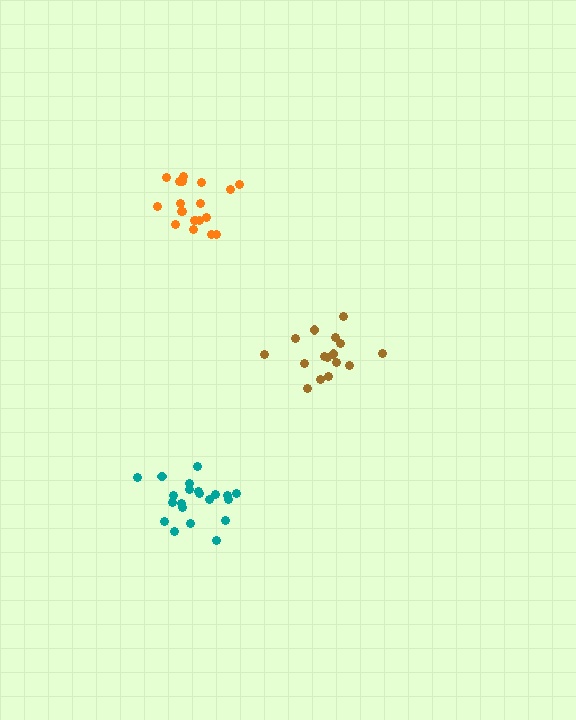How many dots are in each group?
Group 1: 21 dots, Group 2: 16 dots, Group 3: 20 dots (57 total).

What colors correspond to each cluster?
The clusters are colored: teal, brown, orange.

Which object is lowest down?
The teal cluster is bottommost.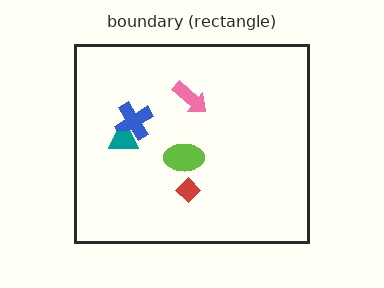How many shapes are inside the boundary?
5 inside, 0 outside.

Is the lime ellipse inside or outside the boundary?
Inside.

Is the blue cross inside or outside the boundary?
Inside.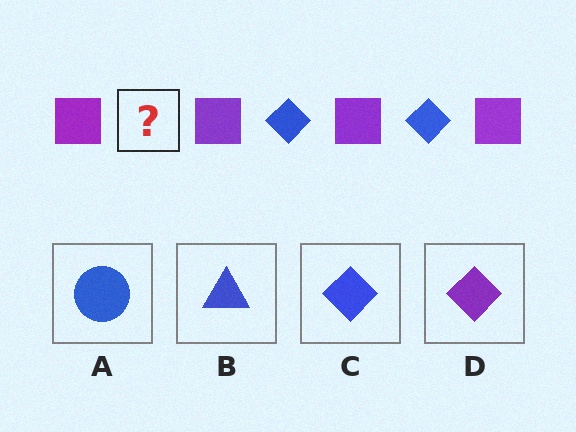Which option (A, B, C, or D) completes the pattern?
C.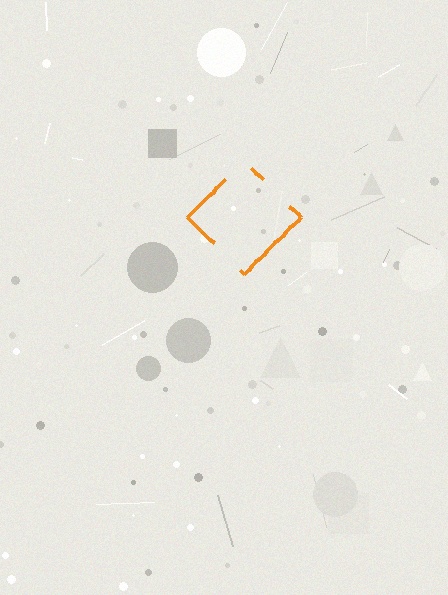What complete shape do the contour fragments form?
The contour fragments form a diamond.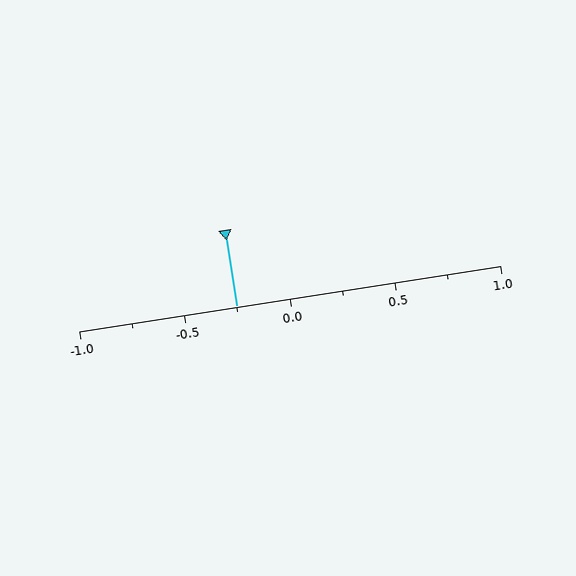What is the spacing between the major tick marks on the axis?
The major ticks are spaced 0.5 apart.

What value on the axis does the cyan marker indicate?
The marker indicates approximately -0.25.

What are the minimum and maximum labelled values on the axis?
The axis runs from -1.0 to 1.0.